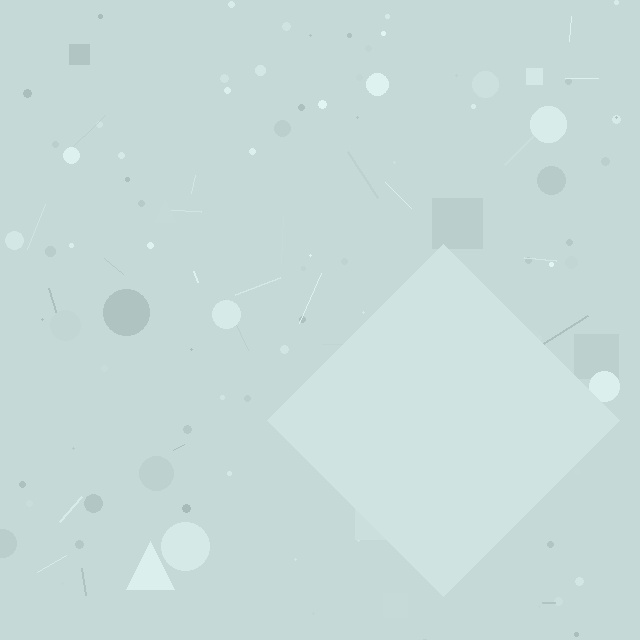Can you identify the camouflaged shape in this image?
The camouflaged shape is a diamond.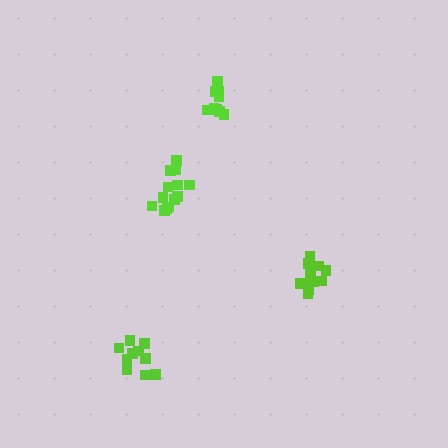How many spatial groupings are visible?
There are 4 spatial groupings.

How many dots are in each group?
Group 1: 10 dots, Group 2: 12 dots, Group 3: 10 dots, Group 4: 13 dots (45 total).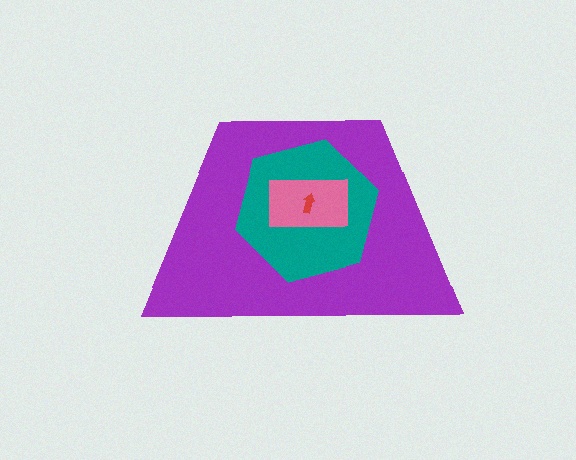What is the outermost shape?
The purple trapezoid.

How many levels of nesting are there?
4.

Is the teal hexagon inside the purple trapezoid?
Yes.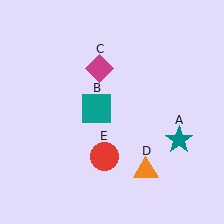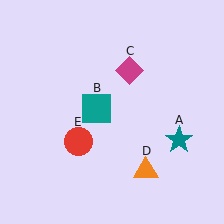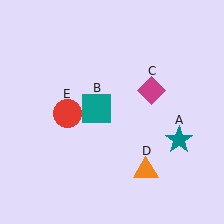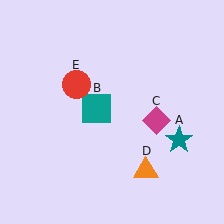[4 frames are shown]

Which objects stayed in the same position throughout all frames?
Teal star (object A) and teal square (object B) and orange triangle (object D) remained stationary.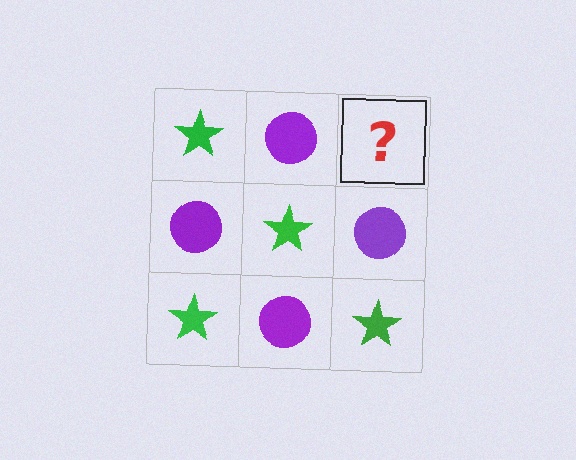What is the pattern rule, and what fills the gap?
The rule is that it alternates green star and purple circle in a checkerboard pattern. The gap should be filled with a green star.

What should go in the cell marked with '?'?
The missing cell should contain a green star.